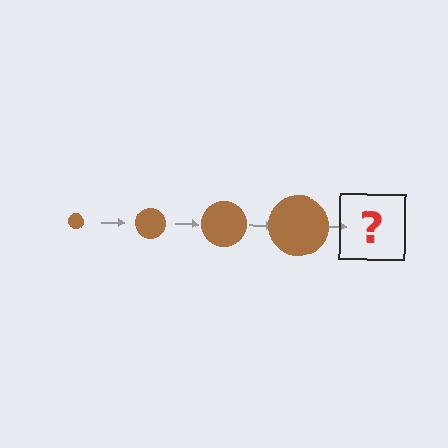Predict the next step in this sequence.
The next step is a brown circle, larger than the previous one.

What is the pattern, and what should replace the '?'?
The pattern is that the circle gets progressively larger each step. The '?' should be a brown circle, larger than the previous one.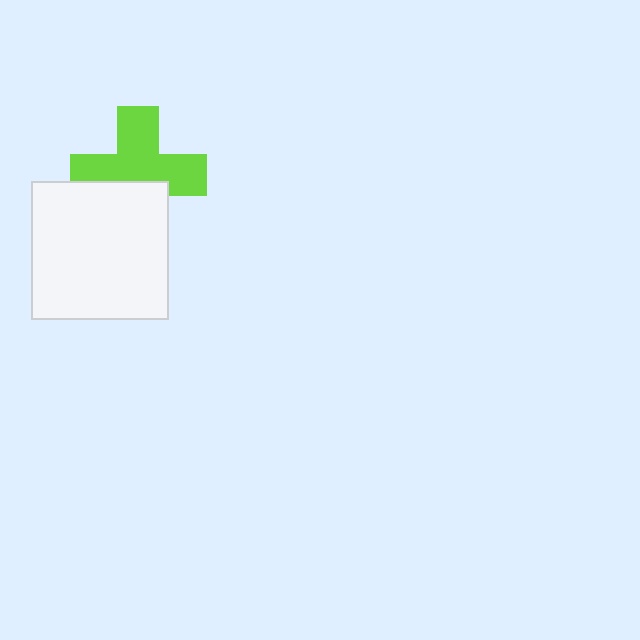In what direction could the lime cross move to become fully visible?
The lime cross could move up. That would shift it out from behind the white square entirely.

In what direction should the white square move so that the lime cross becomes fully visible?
The white square should move down. That is the shortest direction to clear the overlap and leave the lime cross fully visible.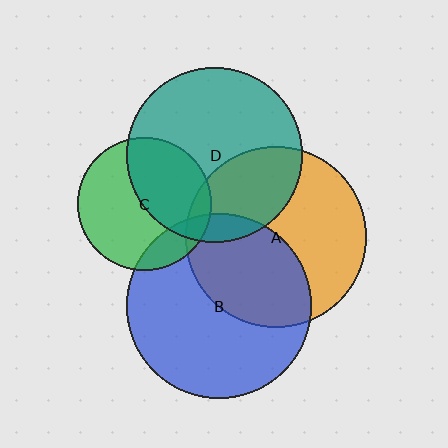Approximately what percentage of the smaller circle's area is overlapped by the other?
Approximately 15%.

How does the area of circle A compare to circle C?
Approximately 1.8 times.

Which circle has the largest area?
Circle B (blue).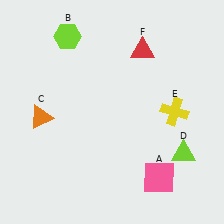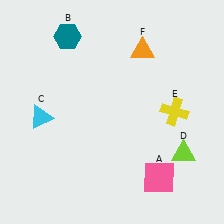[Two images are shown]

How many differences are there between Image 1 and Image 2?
There are 3 differences between the two images.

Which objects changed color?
B changed from lime to teal. C changed from orange to cyan. F changed from red to orange.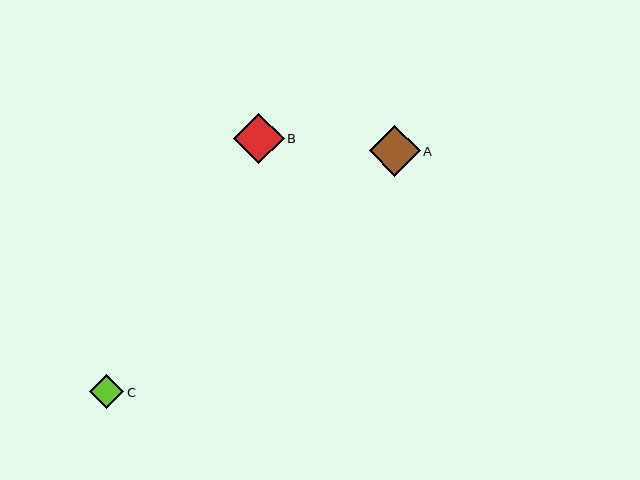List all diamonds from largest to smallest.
From largest to smallest: A, B, C.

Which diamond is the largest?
Diamond A is the largest with a size of approximately 51 pixels.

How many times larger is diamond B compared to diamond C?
Diamond B is approximately 1.5 times the size of diamond C.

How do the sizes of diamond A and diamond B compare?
Diamond A and diamond B are approximately the same size.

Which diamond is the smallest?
Diamond C is the smallest with a size of approximately 34 pixels.